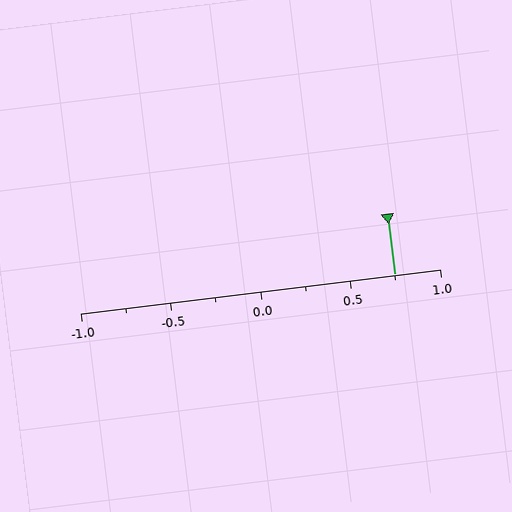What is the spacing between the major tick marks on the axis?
The major ticks are spaced 0.5 apart.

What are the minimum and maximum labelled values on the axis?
The axis runs from -1.0 to 1.0.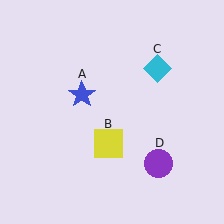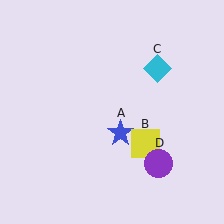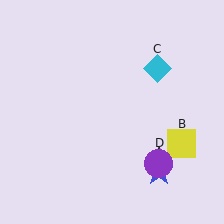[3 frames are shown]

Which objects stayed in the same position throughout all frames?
Cyan diamond (object C) and purple circle (object D) remained stationary.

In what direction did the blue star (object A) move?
The blue star (object A) moved down and to the right.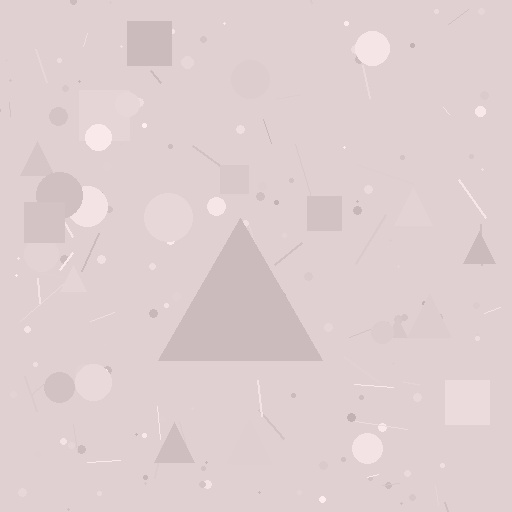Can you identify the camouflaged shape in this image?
The camouflaged shape is a triangle.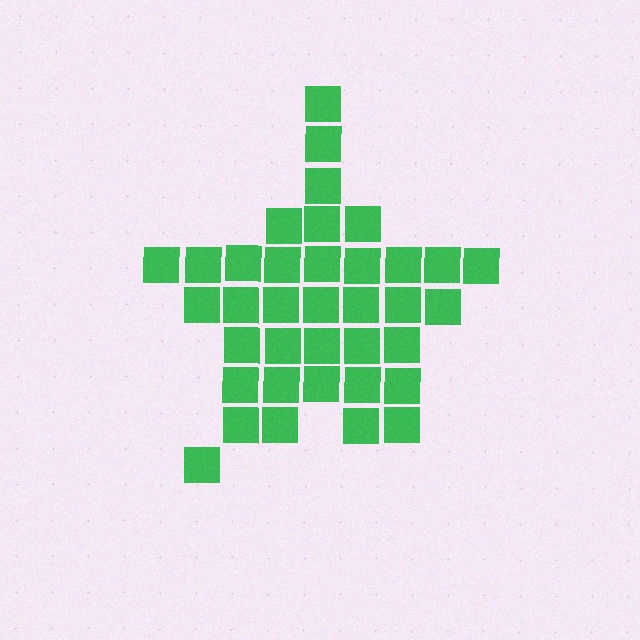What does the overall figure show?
The overall figure shows a star.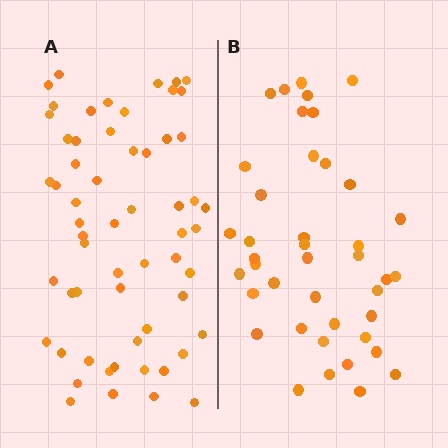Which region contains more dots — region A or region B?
Region A (the left region) has more dots.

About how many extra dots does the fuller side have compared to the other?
Region A has approximately 20 more dots than region B.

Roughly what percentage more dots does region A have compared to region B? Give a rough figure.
About 45% more.